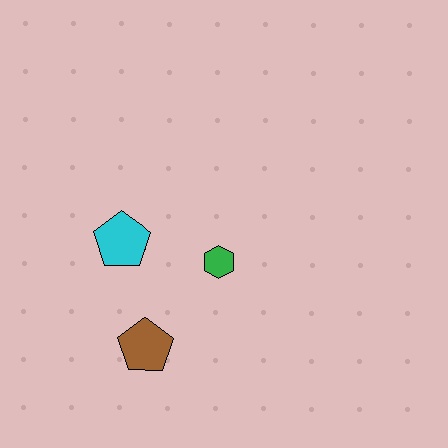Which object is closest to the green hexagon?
The cyan pentagon is closest to the green hexagon.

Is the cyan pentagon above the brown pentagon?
Yes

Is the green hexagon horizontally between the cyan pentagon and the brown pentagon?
No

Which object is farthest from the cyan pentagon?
The brown pentagon is farthest from the cyan pentagon.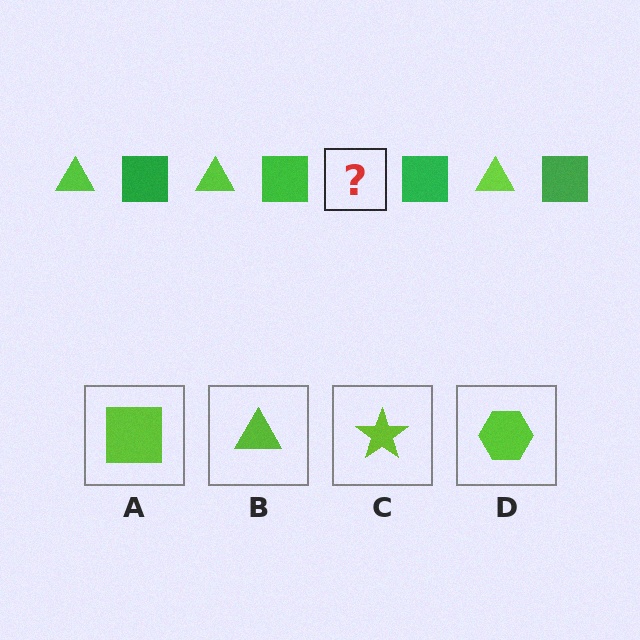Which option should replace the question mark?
Option B.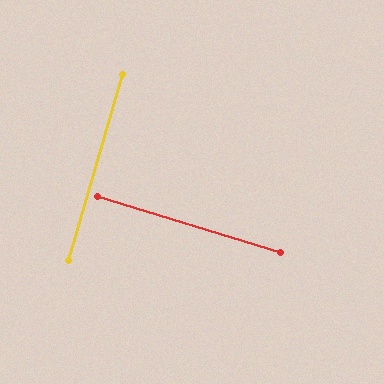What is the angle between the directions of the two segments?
Approximately 89 degrees.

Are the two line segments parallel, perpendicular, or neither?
Perpendicular — they meet at approximately 89°.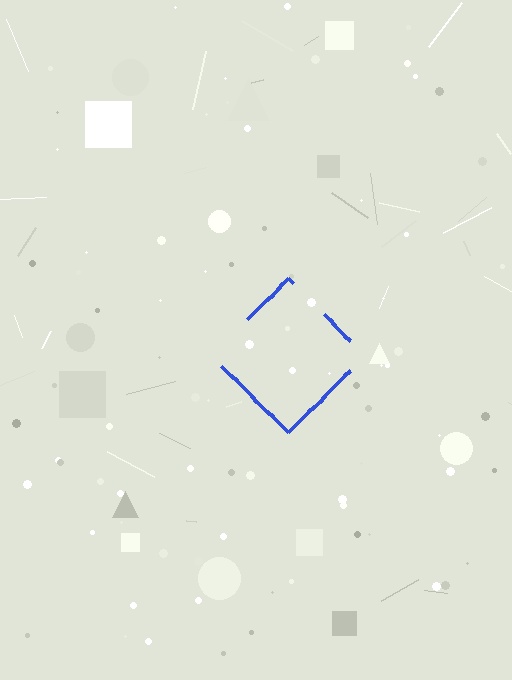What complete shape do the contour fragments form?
The contour fragments form a diamond.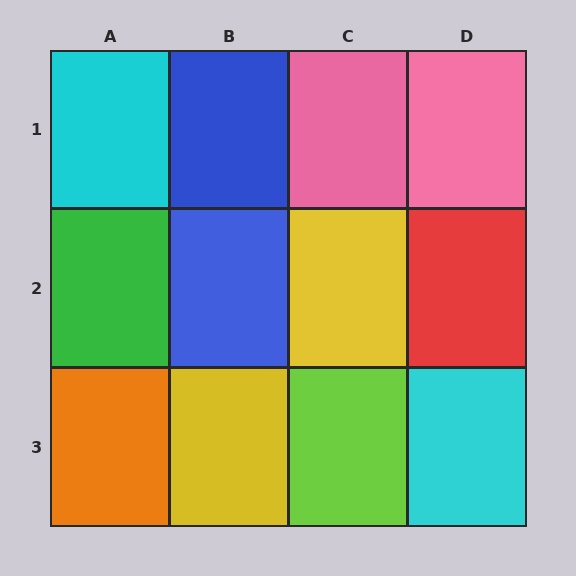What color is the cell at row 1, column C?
Pink.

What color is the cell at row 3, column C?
Lime.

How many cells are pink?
2 cells are pink.